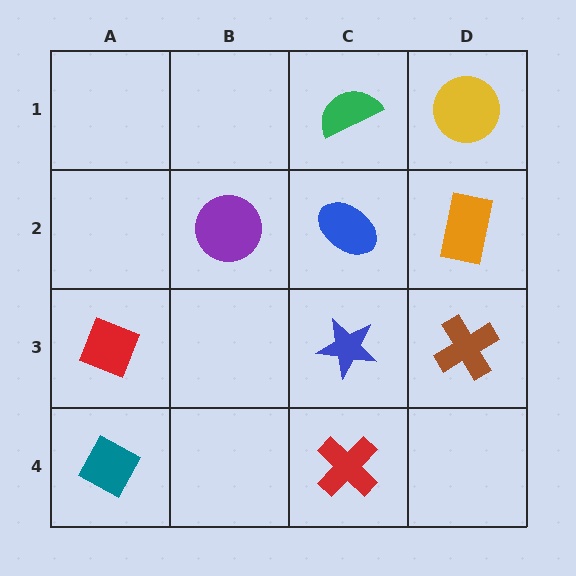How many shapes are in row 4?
2 shapes.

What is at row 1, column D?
A yellow circle.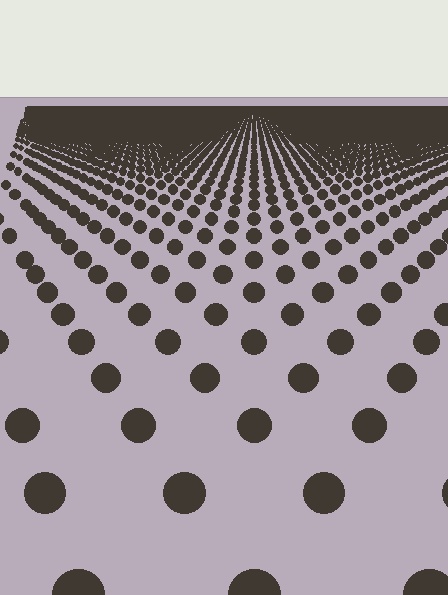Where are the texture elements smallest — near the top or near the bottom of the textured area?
Near the top.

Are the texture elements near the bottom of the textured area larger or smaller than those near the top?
Larger. Near the bottom, elements are closer to the viewer and appear at a bigger on-screen size.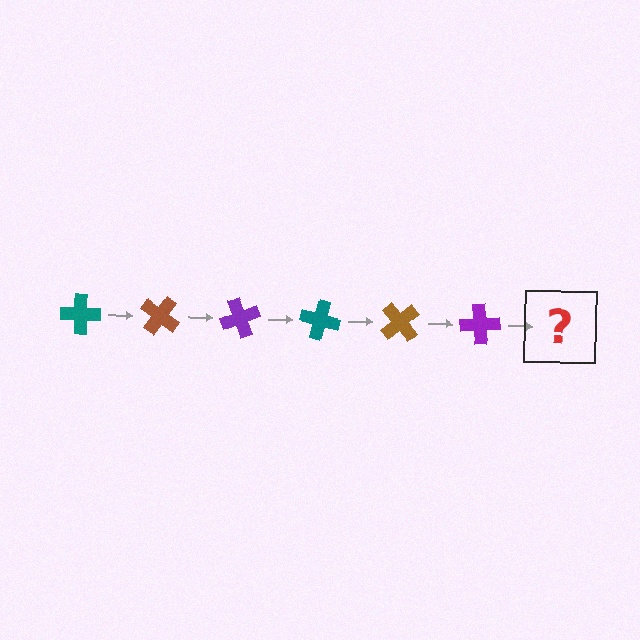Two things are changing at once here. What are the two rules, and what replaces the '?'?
The two rules are that it rotates 35 degrees each step and the color cycles through teal, brown, and purple. The '?' should be a teal cross, rotated 210 degrees from the start.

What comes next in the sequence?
The next element should be a teal cross, rotated 210 degrees from the start.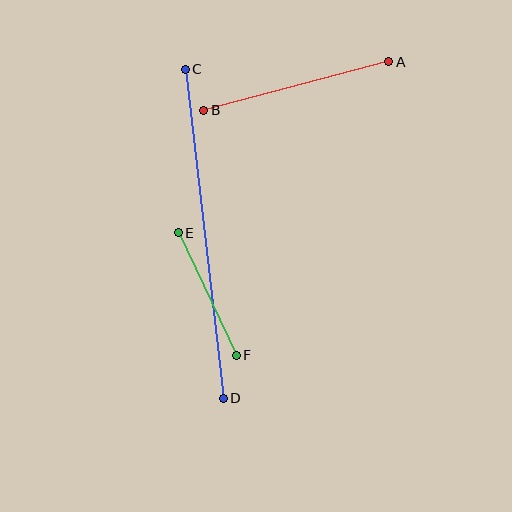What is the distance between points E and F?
The distance is approximately 136 pixels.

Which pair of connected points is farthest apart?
Points C and D are farthest apart.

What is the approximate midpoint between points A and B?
The midpoint is at approximately (296, 86) pixels.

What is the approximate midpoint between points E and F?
The midpoint is at approximately (207, 294) pixels.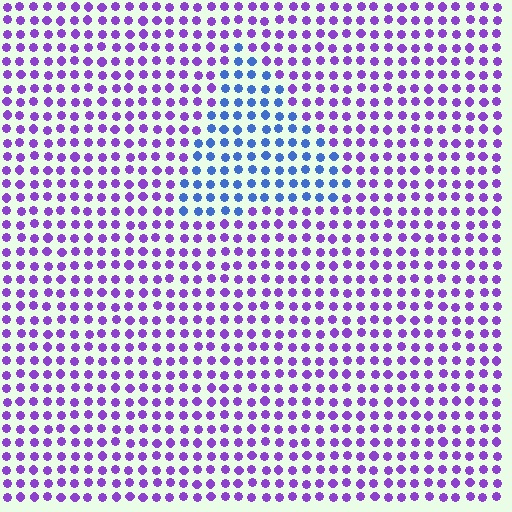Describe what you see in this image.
The image is filled with small purple elements in a uniform arrangement. A triangle-shaped region is visible where the elements are tinted to a slightly different hue, forming a subtle color boundary.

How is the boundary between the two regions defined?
The boundary is defined purely by a slight shift in hue (about 51 degrees). Spacing, size, and orientation are identical on both sides.